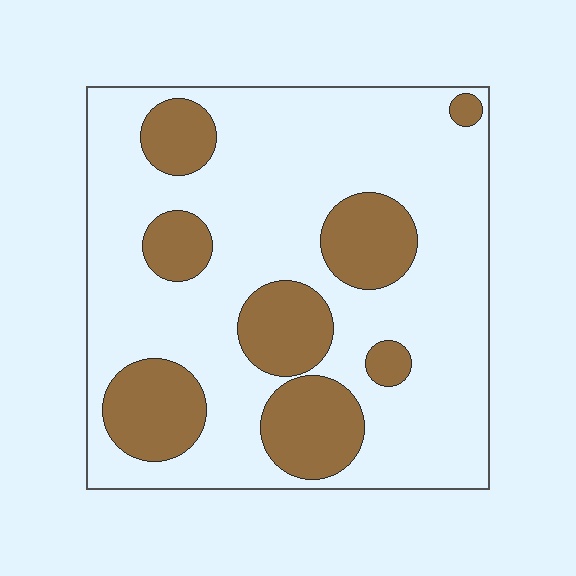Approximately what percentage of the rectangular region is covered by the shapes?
Approximately 25%.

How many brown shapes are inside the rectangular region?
8.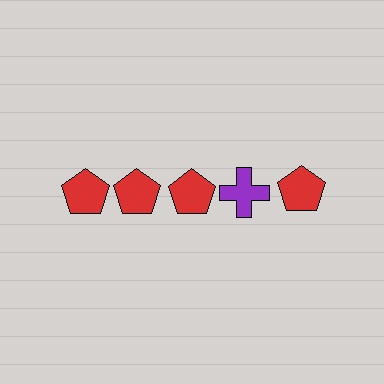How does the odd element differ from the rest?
It differs in both color (purple instead of red) and shape (cross instead of pentagon).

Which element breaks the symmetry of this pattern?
The purple cross in the top row, second from right column breaks the symmetry. All other shapes are red pentagons.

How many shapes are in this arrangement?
There are 5 shapes arranged in a grid pattern.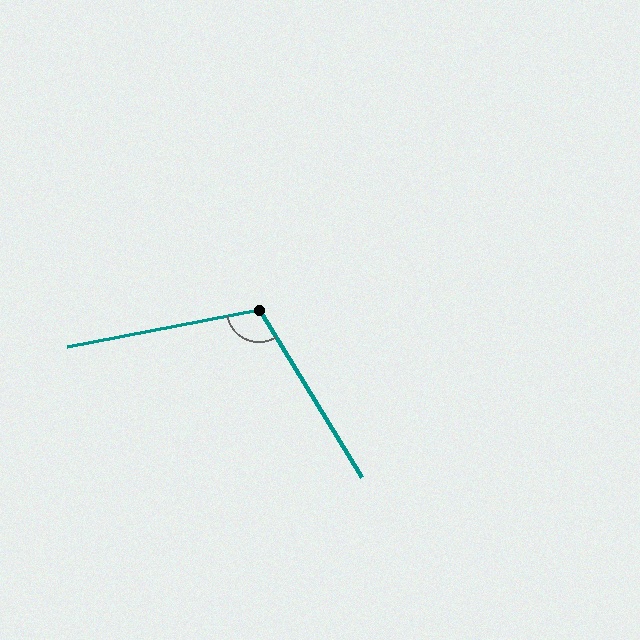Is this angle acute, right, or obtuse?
It is obtuse.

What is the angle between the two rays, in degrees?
Approximately 111 degrees.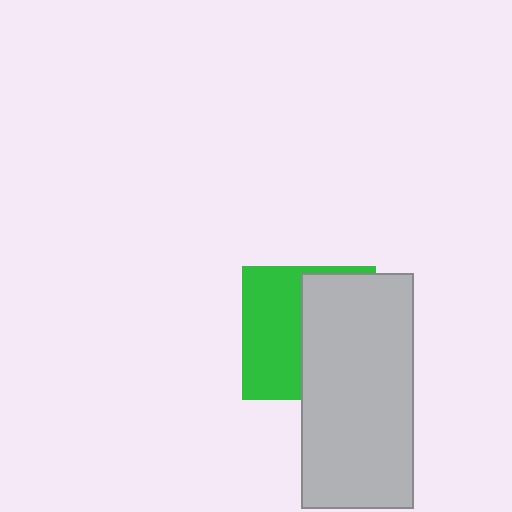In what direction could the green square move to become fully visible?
The green square could move left. That would shift it out from behind the light gray rectangle entirely.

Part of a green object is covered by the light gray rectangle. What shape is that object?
It is a square.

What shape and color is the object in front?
The object in front is a light gray rectangle.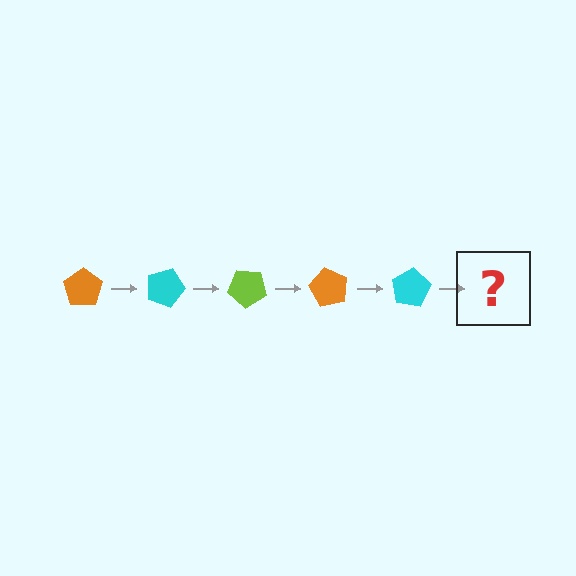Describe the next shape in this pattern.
It should be a lime pentagon, rotated 100 degrees from the start.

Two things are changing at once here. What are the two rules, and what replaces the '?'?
The two rules are that it rotates 20 degrees each step and the color cycles through orange, cyan, and lime. The '?' should be a lime pentagon, rotated 100 degrees from the start.